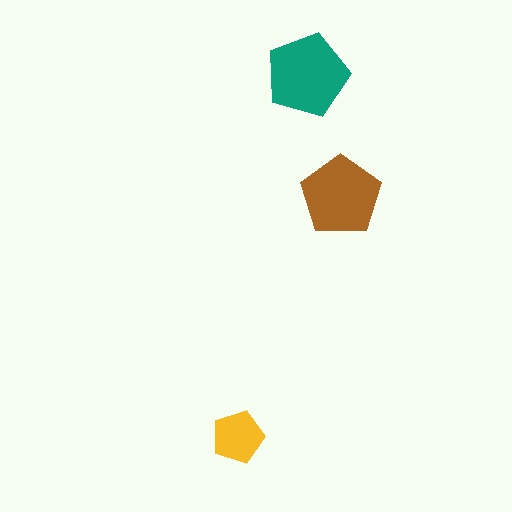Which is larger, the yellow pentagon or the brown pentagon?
The brown one.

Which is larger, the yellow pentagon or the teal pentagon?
The teal one.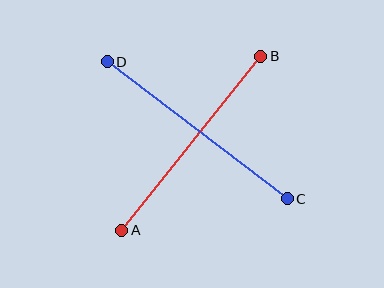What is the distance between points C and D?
The distance is approximately 226 pixels.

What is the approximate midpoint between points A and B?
The midpoint is at approximately (191, 143) pixels.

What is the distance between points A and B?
The distance is approximately 222 pixels.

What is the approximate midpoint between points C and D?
The midpoint is at approximately (197, 130) pixels.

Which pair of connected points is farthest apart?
Points C and D are farthest apart.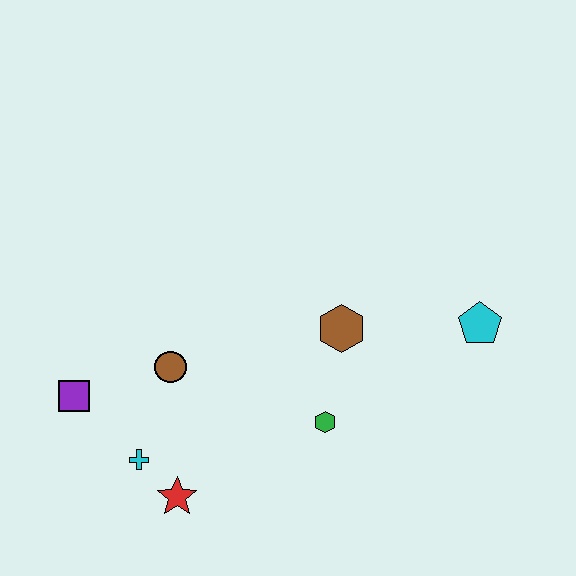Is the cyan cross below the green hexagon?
Yes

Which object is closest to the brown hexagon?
The green hexagon is closest to the brown hexagon.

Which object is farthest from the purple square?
The cyan pentagon is farthest from the purple square.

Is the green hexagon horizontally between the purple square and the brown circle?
No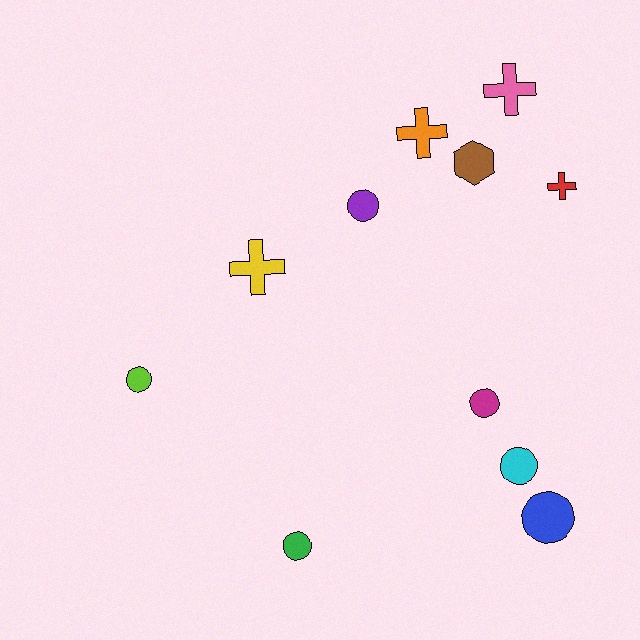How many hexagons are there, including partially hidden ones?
There is 1 hexagon.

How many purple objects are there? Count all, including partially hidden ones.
There is 1 purple object.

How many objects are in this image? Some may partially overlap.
There are 11 objects.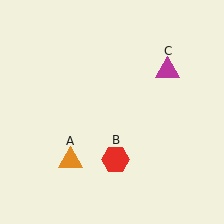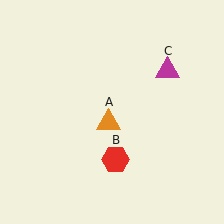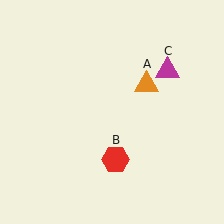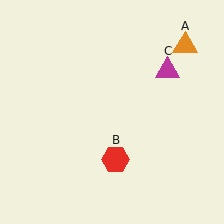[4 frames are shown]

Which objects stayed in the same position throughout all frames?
Red hexagon (object B) and magenta triangle (object C) remained stationary.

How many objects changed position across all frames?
1 object changed position: orange triangle (object A).